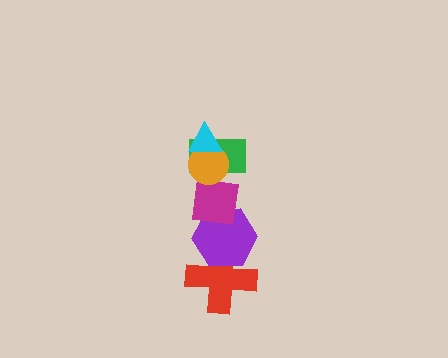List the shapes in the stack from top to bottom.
From top to bottom: the cyan triangle, the orange circle, the green rectangle, the magenta square, the purple hexagon, the red cross.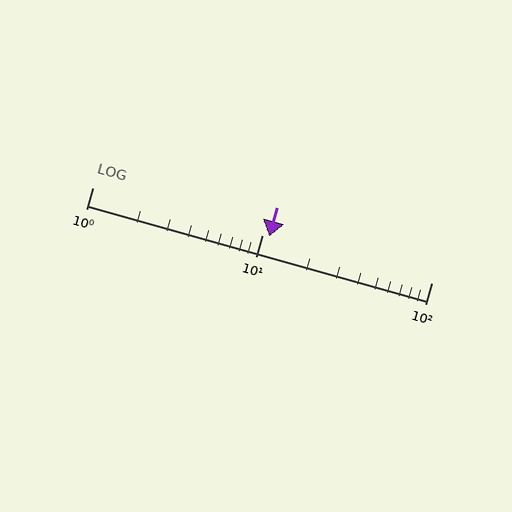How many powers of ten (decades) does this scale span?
The scale spans 2 decades, from 1 to 100.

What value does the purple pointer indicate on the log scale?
The pointer indicates approximately 11.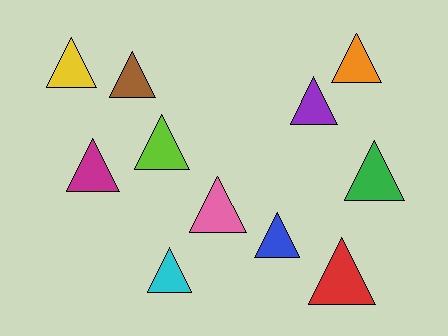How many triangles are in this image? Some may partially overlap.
There are 11 triangles.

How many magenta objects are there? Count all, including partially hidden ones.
There is 1 magenta object.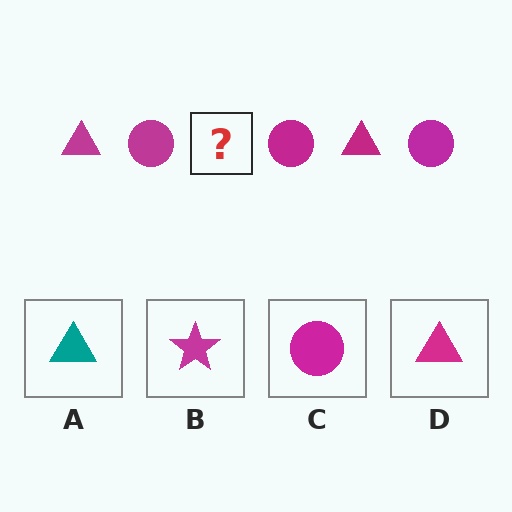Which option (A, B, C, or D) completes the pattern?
D.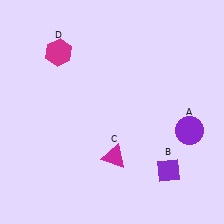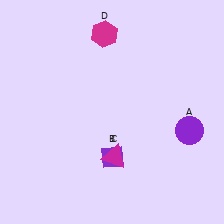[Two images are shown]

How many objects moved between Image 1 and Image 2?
2 objects moved between the two images.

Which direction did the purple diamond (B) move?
The purple diamond (B) moved left.